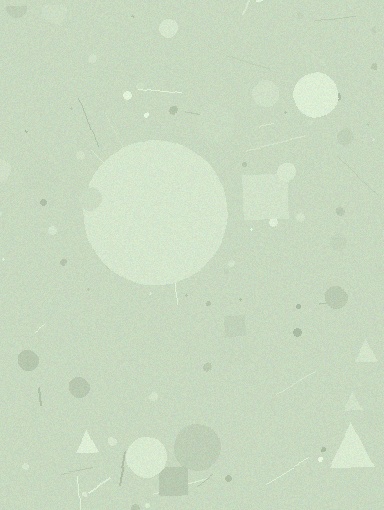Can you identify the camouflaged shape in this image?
The camouflaged shape is a circle.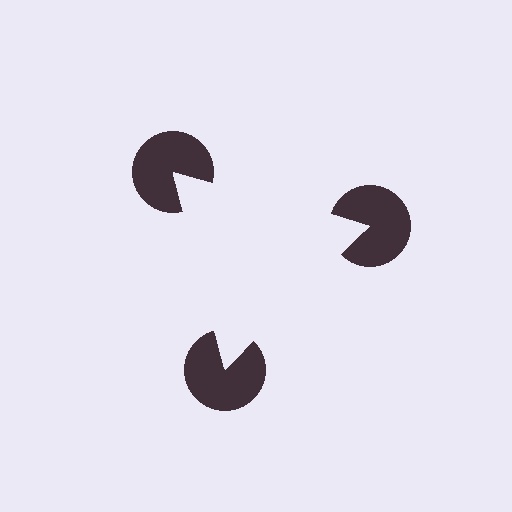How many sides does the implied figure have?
3 sides.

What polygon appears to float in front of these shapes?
An illusory triangle — its edges are inferred from the aligned wedge cuts in the pac-man discs, not physically drawn.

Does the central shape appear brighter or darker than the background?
It typically appears slightly brighter than the background, even though no actual brightness change is drawn.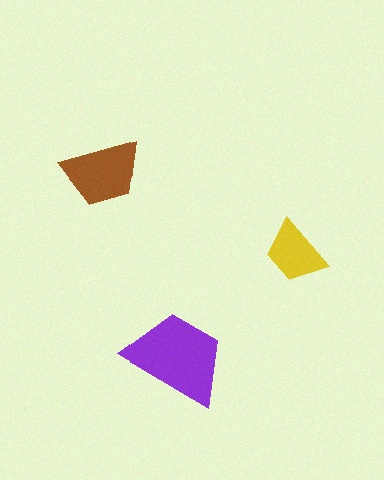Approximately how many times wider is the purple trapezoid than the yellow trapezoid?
About 1.5 times wider.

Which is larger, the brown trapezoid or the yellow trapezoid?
The brown one.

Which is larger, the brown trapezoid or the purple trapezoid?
The purple one.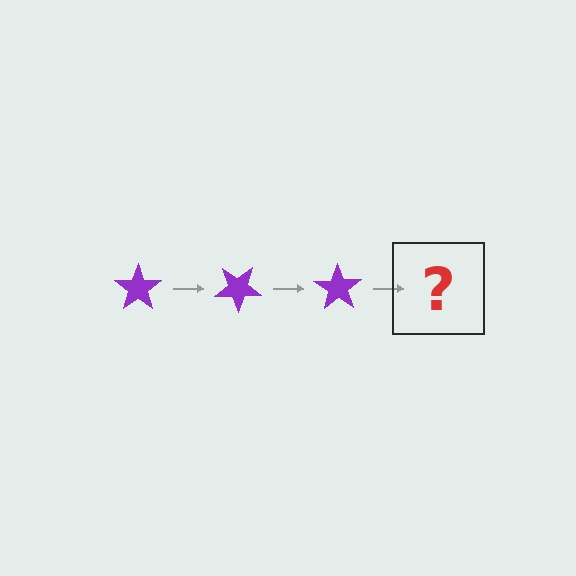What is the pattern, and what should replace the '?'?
The pattern is that the star rotates 35 degrees each step. The '?' should be a purple star rotated 105 degrees.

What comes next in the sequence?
The next element should be a purple star rotated 105 degrees.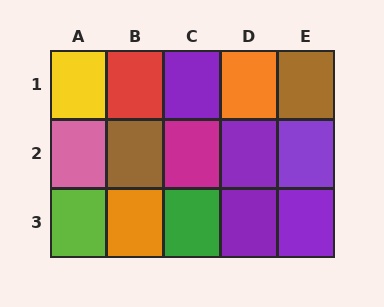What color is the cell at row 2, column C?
Magenta.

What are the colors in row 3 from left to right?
Lime, orange, green, purple, purple.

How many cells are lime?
1 cell is lime.